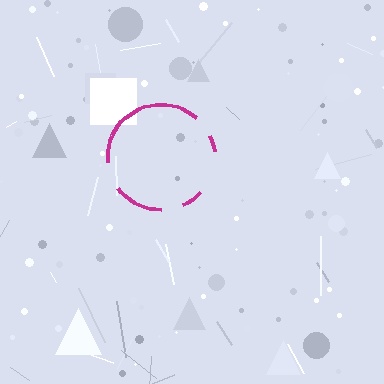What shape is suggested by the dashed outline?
The dashed outline suggests a circle.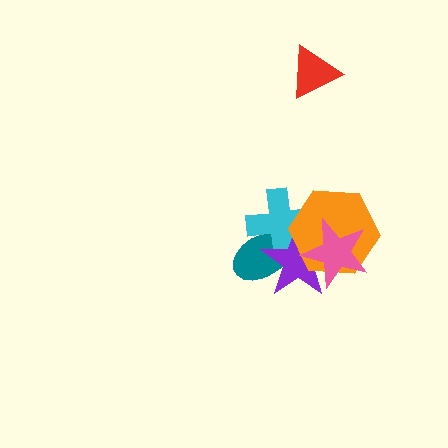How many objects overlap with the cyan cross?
4 objects overlap with the cyan cross.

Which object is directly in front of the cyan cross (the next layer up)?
The purple star is directly in front of the cyan cross.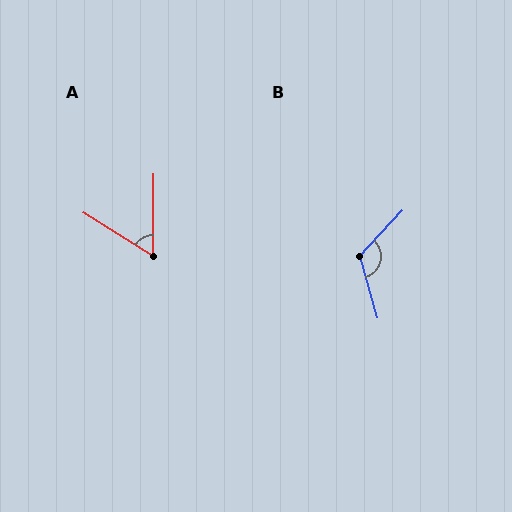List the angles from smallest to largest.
A (58°), B (121°).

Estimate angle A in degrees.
Approximately 58 degrees.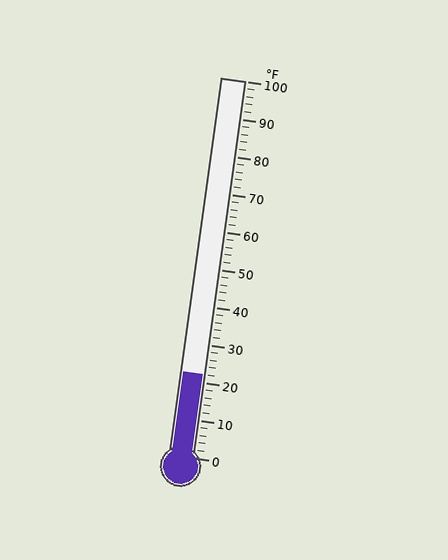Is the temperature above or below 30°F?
The temperature is below 30°F.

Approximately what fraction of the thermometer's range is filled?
The thermometer is filled to approximately 20% of its range.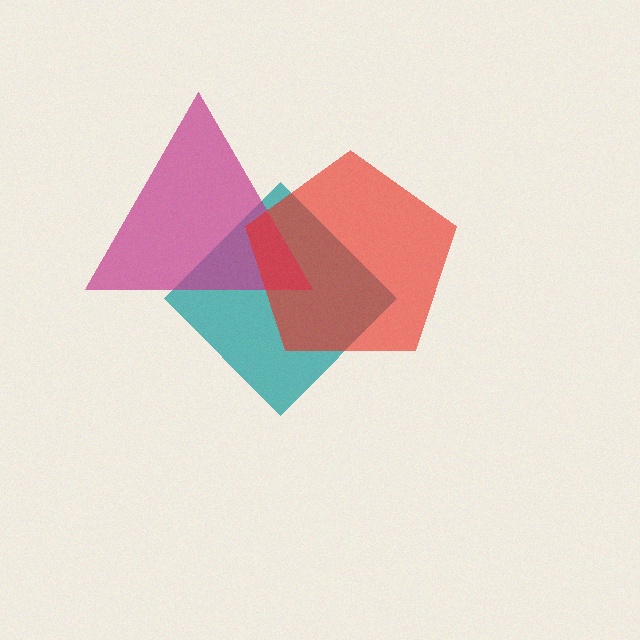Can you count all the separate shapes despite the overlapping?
Yes, there are 3 separate shapes.